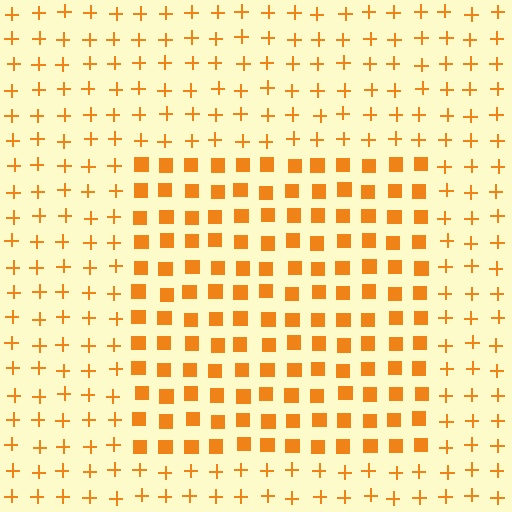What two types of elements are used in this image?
The image uses squares inside the rectangle region and plus signs outside it.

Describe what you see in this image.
The image is filled with small orange elements arranged in a uniform grid. A rectangle-shaped region contains squares, while the surrounding area contains plus signs. The boundary is defined purely by the change in element shape.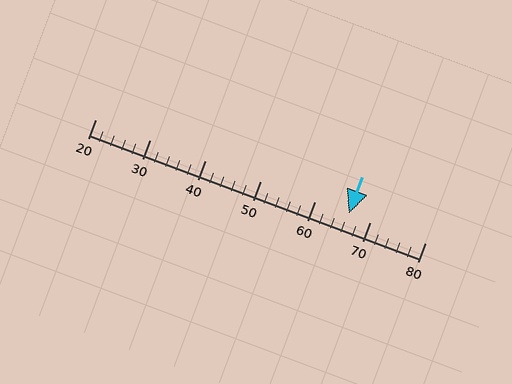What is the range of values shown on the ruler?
The ruler shows values from 20 to 80.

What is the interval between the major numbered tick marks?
The major tick marks are spaced 10 units apart.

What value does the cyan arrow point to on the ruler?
The cyan arrow points to approximately 66.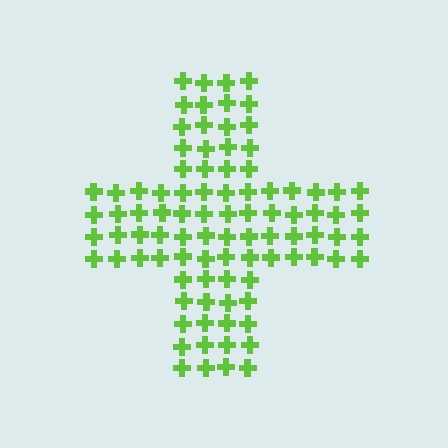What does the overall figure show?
The overall figure shows a cross.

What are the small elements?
The small elements are crosses.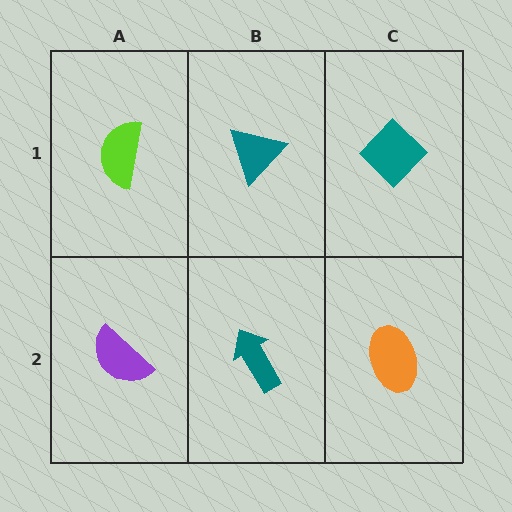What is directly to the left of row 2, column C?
A teal arrow.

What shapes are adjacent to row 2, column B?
A teal triangle (row 1, column B), a purple semicircle (row 2, column A), an orange ellipse (row 2, column C).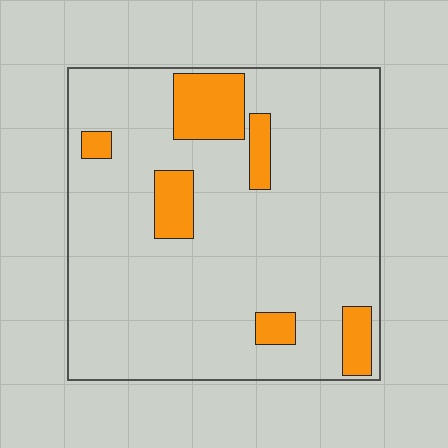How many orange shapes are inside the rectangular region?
6.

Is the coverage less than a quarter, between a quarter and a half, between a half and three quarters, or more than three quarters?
Less than a quarter.